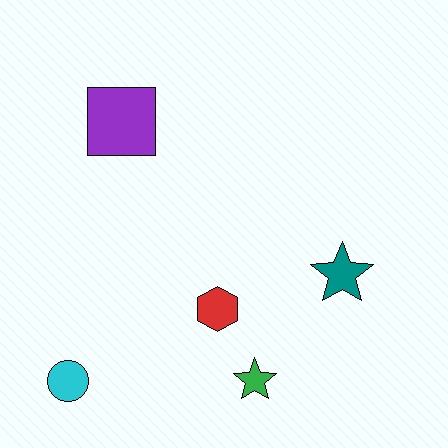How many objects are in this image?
There are 5 objects.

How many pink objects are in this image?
There are no pink objects.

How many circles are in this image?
There is 1 circle.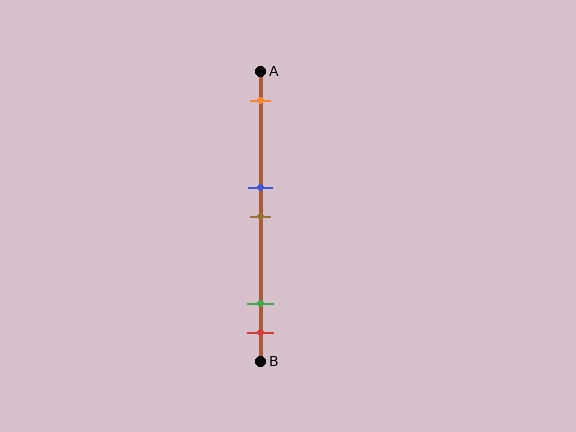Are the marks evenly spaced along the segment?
No, the marks are not evenly spaced.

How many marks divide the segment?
There are 5 marks dividing the segment.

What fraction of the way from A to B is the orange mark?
The orange mark is approximately 10% (0.1) of the way from A to B.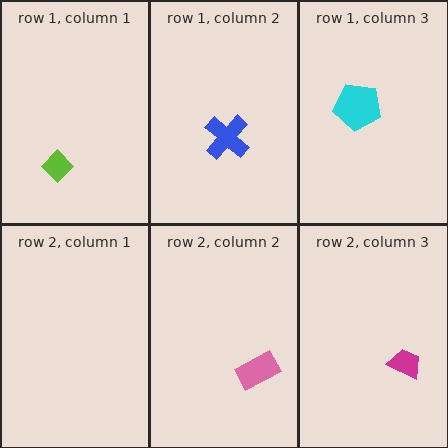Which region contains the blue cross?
The row 1, column 2 region.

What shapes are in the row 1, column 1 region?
The lime diamond.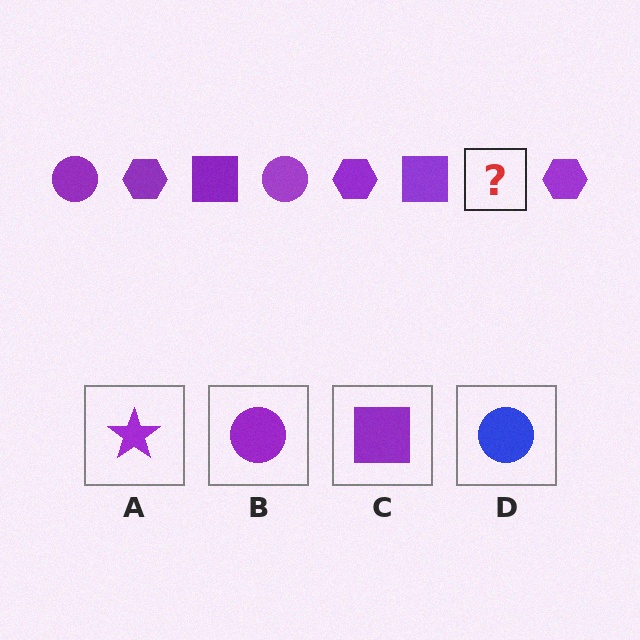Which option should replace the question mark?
Option B.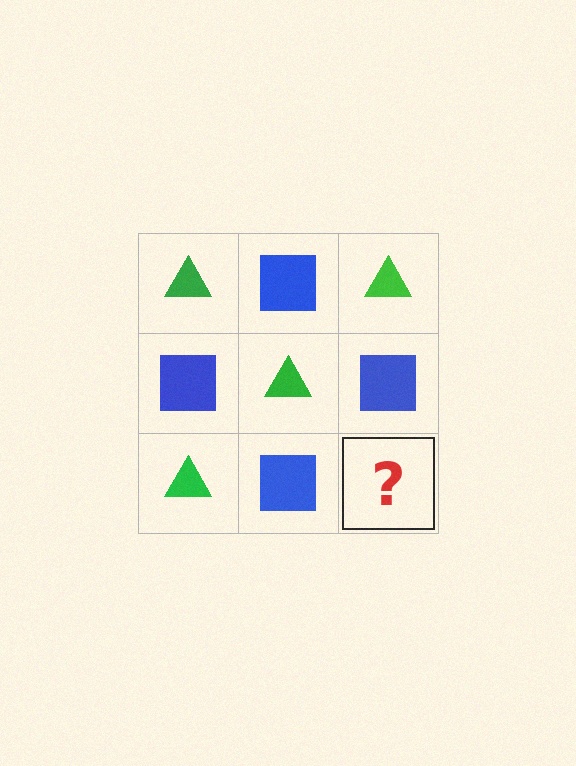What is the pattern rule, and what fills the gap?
The rule is that it alternates green triangle and blue square in a checkerboard pattern. The gap should be filled with a green triangle.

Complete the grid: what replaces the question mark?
The question mark should be replaced with a green triangle.